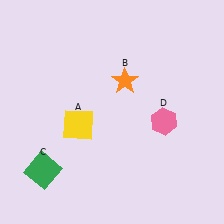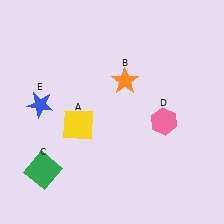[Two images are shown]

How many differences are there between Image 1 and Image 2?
There is 1 difference between the two images.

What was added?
A blue star (E) was added in Image 2.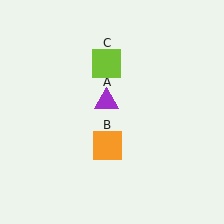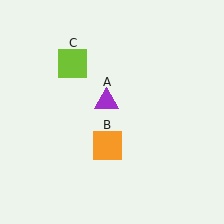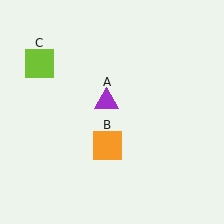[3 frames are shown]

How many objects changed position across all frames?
1 object changed position: lime square (object C).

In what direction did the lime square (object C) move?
The lime square (object C) moved left.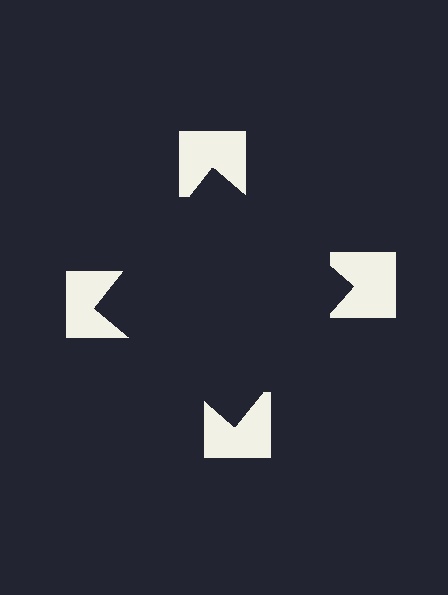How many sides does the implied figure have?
4 sides.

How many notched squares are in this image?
There are 4 — one at each vertex of the illusory square.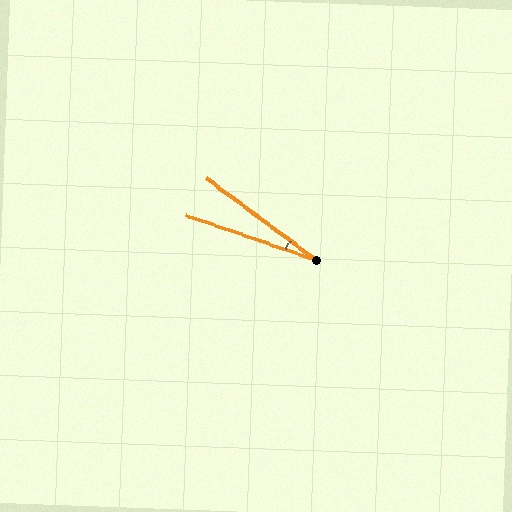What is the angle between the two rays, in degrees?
Approximately 18 degrees.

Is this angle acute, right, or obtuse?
It is acute.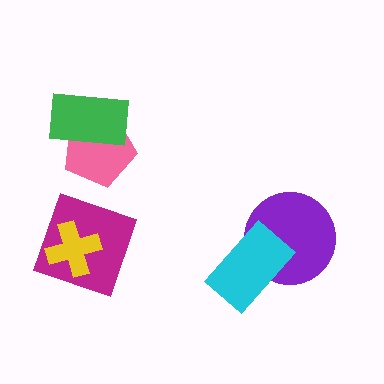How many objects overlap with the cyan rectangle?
1 object overlaps with the cyan rectangle.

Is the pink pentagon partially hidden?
Yes, it is partially covered by another shape.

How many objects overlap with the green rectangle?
1 object overlaps with the green rectangle.